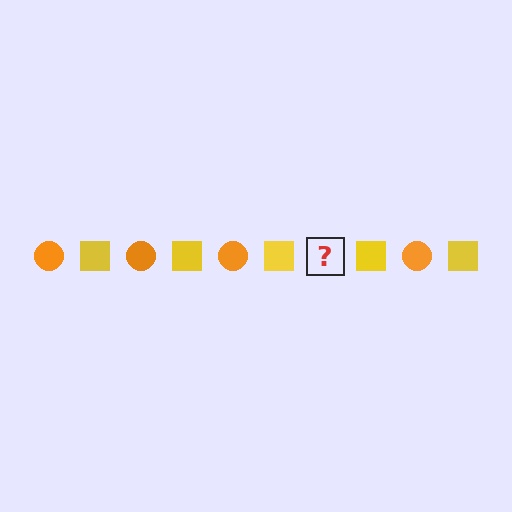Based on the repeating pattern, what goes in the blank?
The blank should be an orange circle.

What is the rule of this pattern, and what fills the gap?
The rule is that the pattern alternates between orange circle and yellow square. The gap should be filled with an orange circle.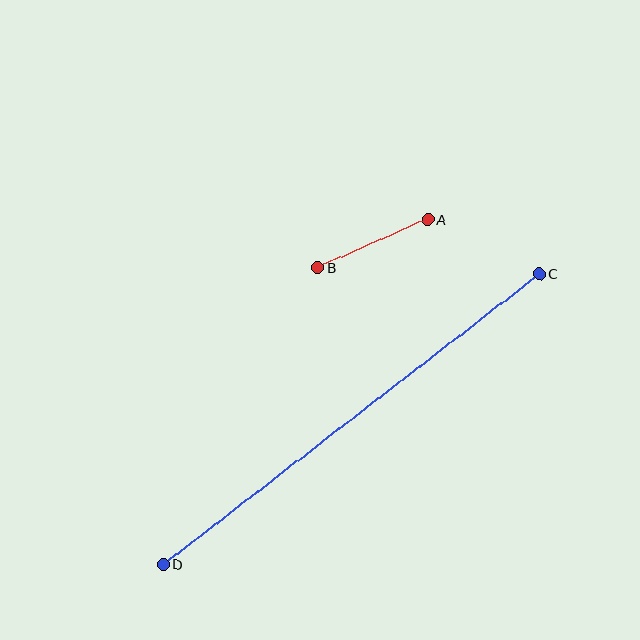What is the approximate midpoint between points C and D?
The midpoint is at approximately (351, 419) pixels.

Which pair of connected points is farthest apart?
Points C and D are farthest apart.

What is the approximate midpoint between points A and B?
The midpoint is at approximately (373, 244) pixels.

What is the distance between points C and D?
The distance is approximately 476 pixels.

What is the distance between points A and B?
The distance is approximately 120 pixels.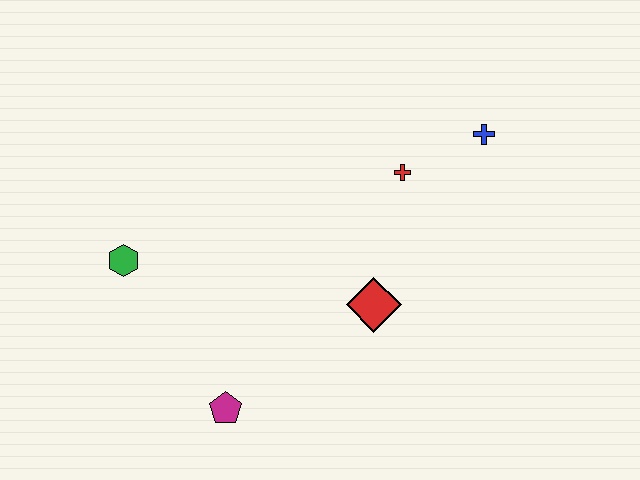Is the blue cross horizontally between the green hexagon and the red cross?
No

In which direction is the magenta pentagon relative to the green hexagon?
The magenta pentagon is below the green hexagon.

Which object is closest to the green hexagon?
The magenta pentagon is closest to the green hexagon.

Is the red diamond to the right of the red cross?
No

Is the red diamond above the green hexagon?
No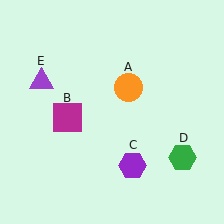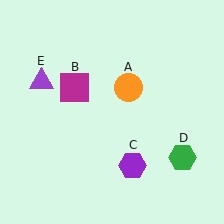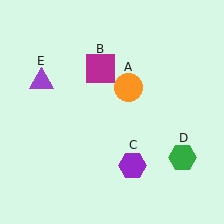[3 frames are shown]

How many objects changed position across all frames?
1 object changed position: magenta square (object B).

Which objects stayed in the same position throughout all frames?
Orange circle (object A) and purple hexagon (object C) and green hexagon (object D) and purple triangle (object E) remained stationary.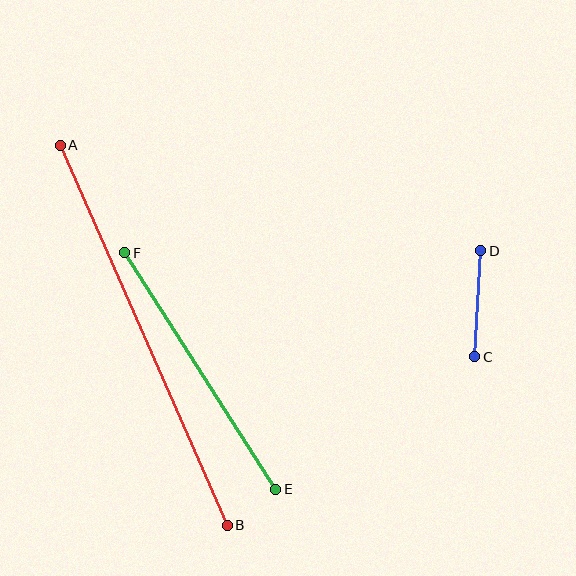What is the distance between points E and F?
The distance is approximately 281 pixels.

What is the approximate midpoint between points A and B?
The midpoint is at approximately (144, 335) pixels.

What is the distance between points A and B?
The distance is approximately 415 pixels.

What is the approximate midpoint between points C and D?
The midpoint is at approximately (478, 304) pixels.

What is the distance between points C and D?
The distance is approximately 106 pixels.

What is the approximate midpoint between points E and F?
The midpoint is at approximately (200, 371) pixels.